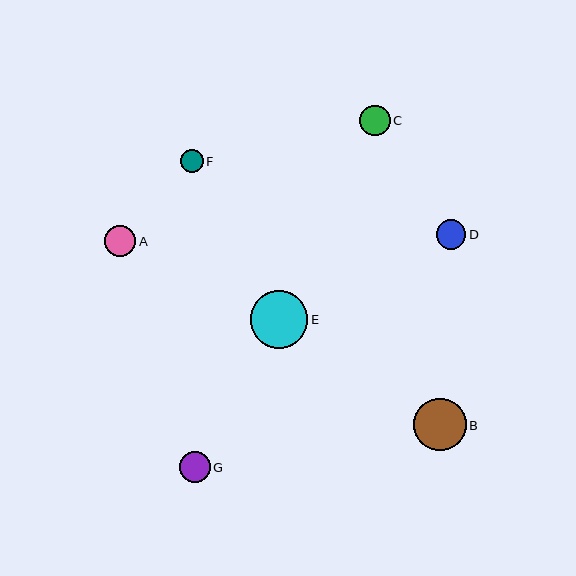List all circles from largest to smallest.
From largest to smallest: E, B, A, G, C, D, F.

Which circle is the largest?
Circle E is the largest with a size of approximately 57 pixels.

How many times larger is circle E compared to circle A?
Circle E is approximately 1.8 times the size of circle A.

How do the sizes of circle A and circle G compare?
Circle A and circle G are approximately the same size.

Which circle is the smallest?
Circle F is the smallest with a size of approximately 23 pixels.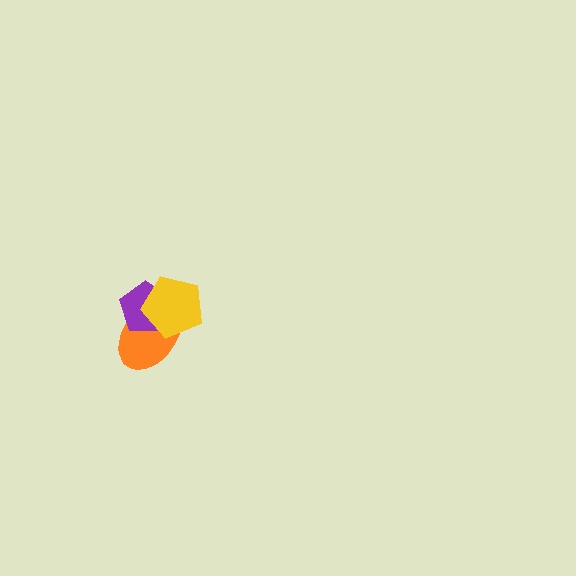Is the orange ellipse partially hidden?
Yes, it is partially covered by another shape.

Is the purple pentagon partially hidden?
Yes, it is partially covered by another shape.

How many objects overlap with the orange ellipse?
2 objects overlap with the orange ellipse.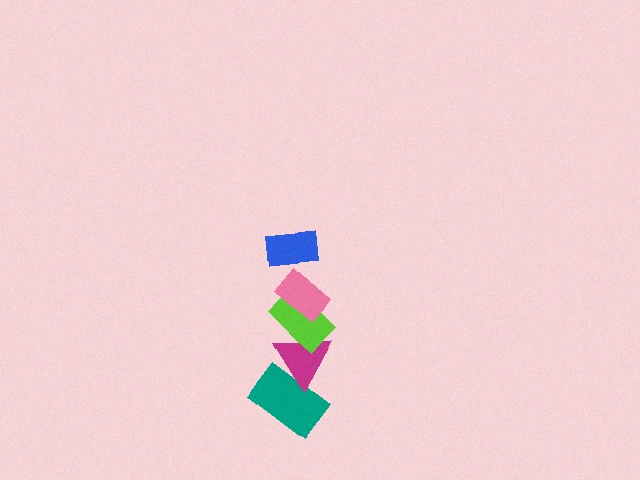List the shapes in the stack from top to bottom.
From top to bottom: the blue rectangle, the pink rectangle, the lime rectangle, the magenta triangle, the teal rectangle.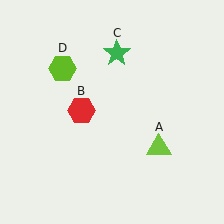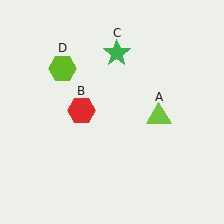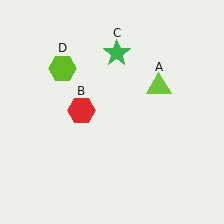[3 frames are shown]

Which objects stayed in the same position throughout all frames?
Red hexagon (object B) and green star (object C) and lime hexagon (object D) remained stationary.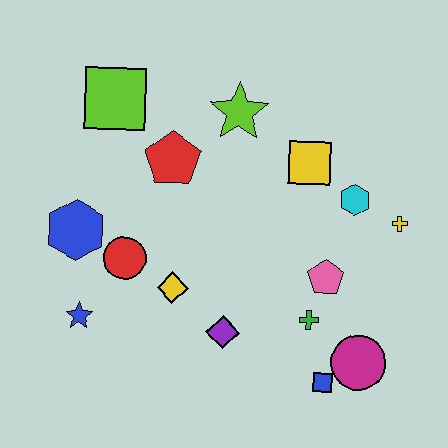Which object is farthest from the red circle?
The yellow cross is farthest from the red circle.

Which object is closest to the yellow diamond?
The red circle is closest to the yellow diamond.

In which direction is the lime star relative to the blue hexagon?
The lime star is to the right of the blue hexagon.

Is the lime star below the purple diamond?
No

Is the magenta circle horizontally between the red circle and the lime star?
No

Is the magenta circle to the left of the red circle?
No